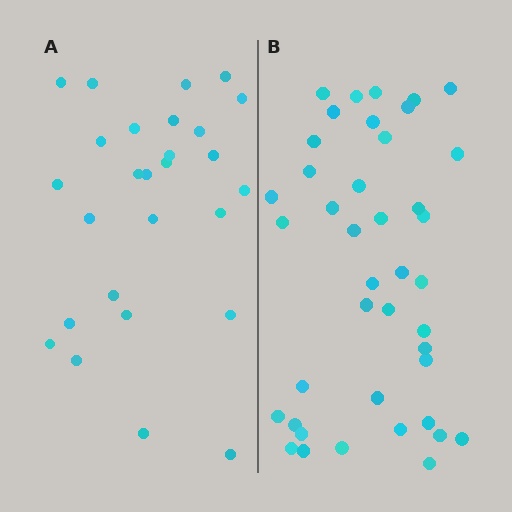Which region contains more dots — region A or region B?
Region B (the right region) has more dots.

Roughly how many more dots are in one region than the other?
Region B has approximately 15 more dots than region A.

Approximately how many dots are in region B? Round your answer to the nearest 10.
About 40 dots. (The exact count is 41, which rounds to 40.)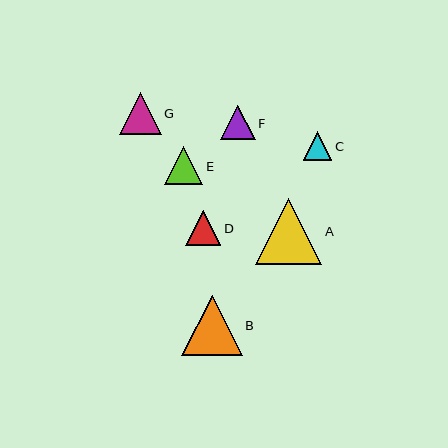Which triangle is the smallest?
Triangle C is the smallest with a size of approximately 29 pixels.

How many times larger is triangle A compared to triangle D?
Triangle A is approximately 1.9 times the size of triangle D.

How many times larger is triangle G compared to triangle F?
Triangle G is approximately 1.2 times the size of triangle F.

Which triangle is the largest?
Triangle A is the largest with a size of approximately 66 pixels.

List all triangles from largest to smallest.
From largest to smallest: A, B, G, E, F, D, C.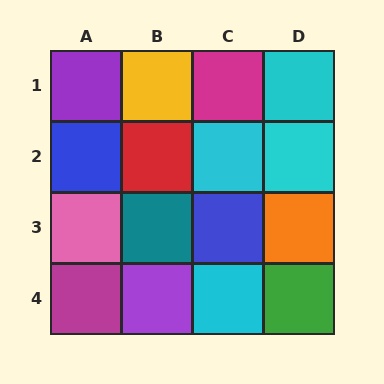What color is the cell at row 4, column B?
Purple.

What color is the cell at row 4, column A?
Magenta.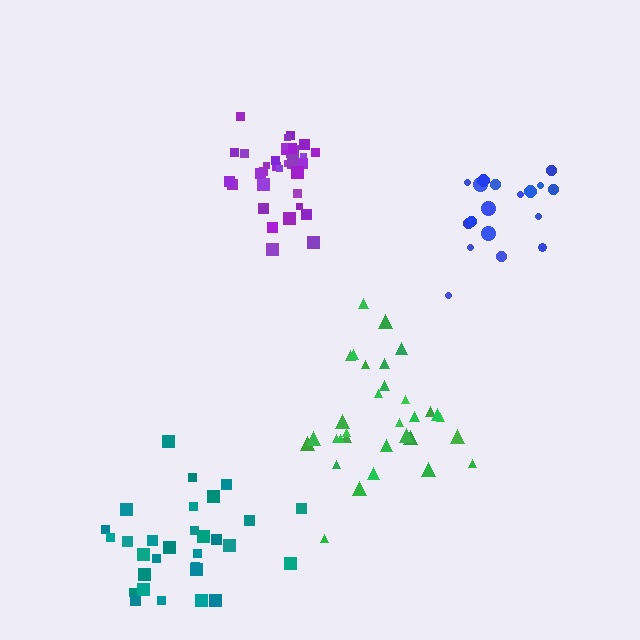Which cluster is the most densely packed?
Purple.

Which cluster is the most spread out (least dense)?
Teal.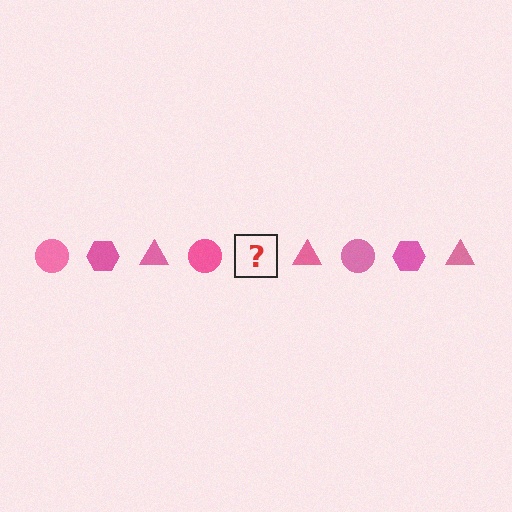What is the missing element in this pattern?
The missing element is a pink hexagon.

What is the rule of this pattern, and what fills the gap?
The rule is that the pattern cycles through circle, hexagon, triangle shapes in pink. The gap should be filled with a pink hexagon.